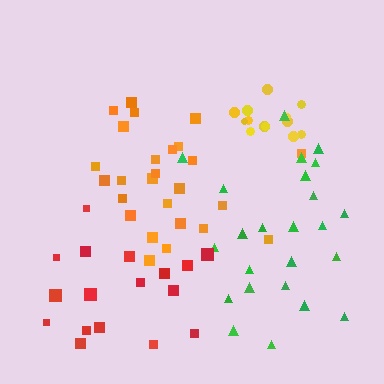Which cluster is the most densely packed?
Yellow.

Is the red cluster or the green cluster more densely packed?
Green.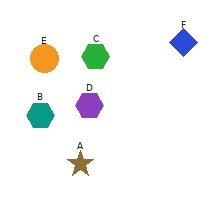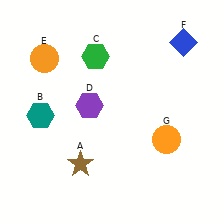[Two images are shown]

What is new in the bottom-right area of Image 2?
An orange circle (G) was added in the bottom-right area of Image 2.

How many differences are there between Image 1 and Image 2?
There is 1 difference between the two images.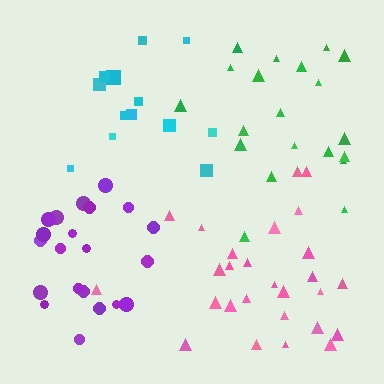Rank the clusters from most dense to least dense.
purple, cyan, green, pink.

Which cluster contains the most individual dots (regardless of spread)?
Pink (27).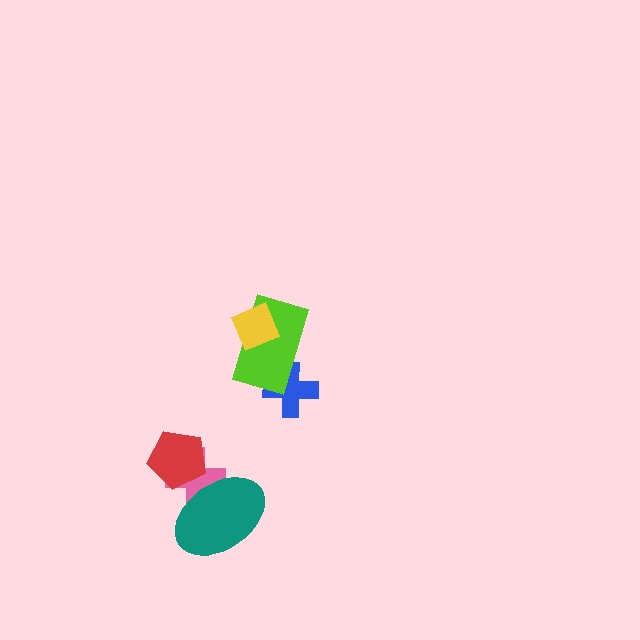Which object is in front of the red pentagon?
The teal ellipse is in front of the red pentagon.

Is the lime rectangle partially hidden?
Yes, it is partially covered by another shape.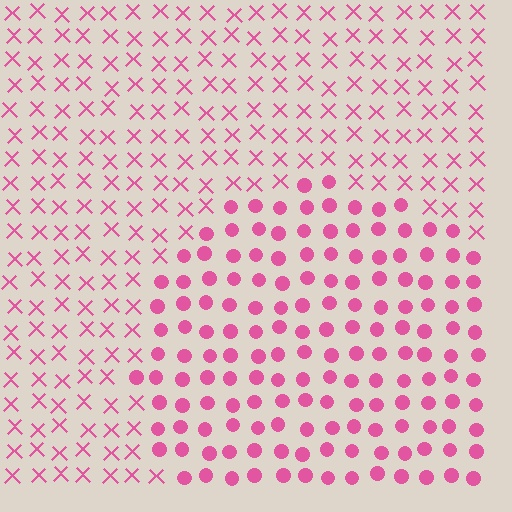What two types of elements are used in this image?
The image uses circles inside the circle region and X marks outside it.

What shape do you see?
I see a circle.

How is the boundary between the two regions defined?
The boundary is defined by a change in element shape: circles inside vs. X marks outside. All elements share the same color and spacing.